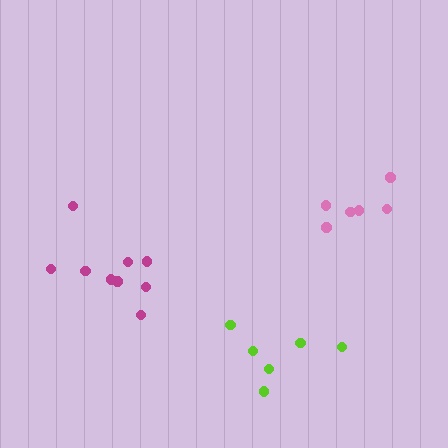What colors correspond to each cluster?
The clusters are colored: lime, pink, magenta.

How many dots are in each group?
Group 1: 7 dots, Group 2: 6 dots, Group 3: 9 dots (22 total).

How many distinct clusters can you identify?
There are 3 distinct clusters.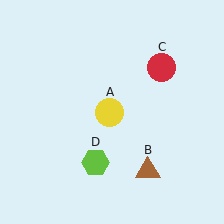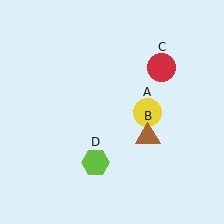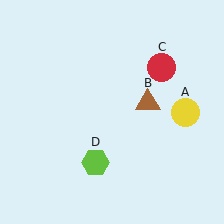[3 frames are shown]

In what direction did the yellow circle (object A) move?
The yellow circle (object A) moved right.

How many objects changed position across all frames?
2 objects changed position: yellow circle (object A), brown triangle (object B).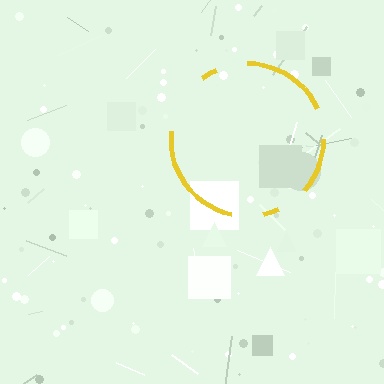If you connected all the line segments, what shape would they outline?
They would outline a circle.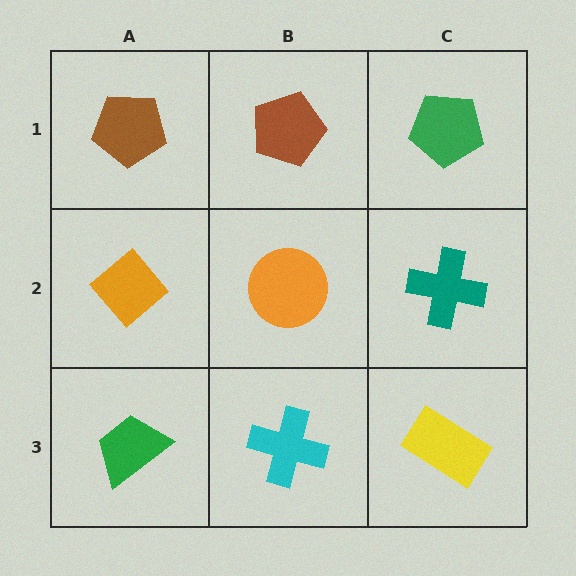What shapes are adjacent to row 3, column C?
A teal cross (row 2, column C), a cyan cross (row 3, column B).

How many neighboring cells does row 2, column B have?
4.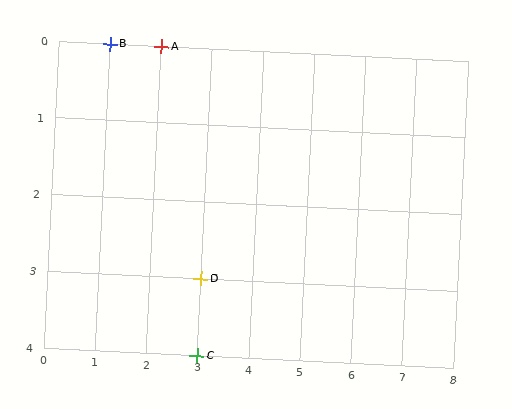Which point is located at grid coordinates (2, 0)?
Point A is at (2, 0).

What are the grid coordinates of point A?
Point A is at grid coordinates (2, 0).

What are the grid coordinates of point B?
Point B is at grid coordinates (1, 0).